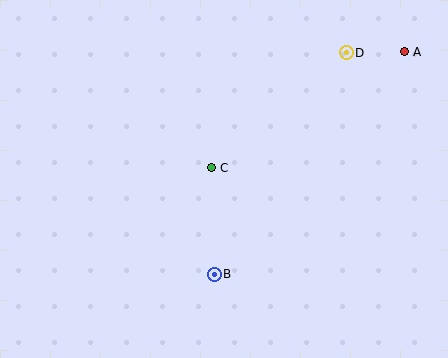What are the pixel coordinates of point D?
Point D is at (346, 53).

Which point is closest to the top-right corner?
Point A is closest to the top-right corner.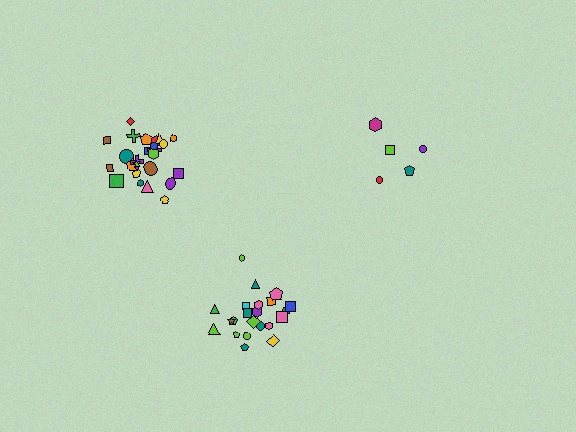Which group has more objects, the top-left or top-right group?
The top-left group.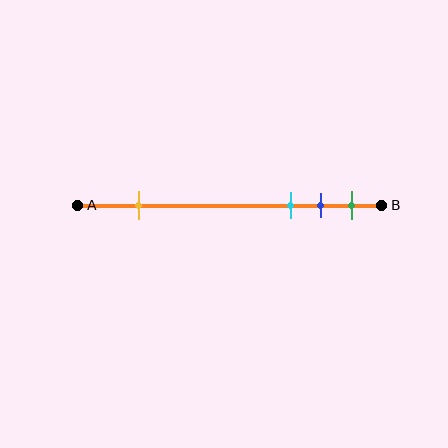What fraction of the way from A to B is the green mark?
The green mark is approximately 90% (0.9) of the way from A to B.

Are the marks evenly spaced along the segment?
No, the marks are not evenly spaced.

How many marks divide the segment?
There are 4 marks dividing the segment.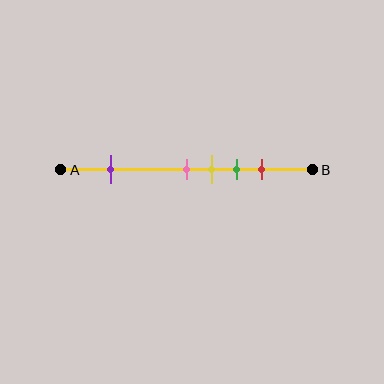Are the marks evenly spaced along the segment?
No, the marks are not evenly spaced.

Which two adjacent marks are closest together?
The pink and yellow marks are the closest adjacent pair.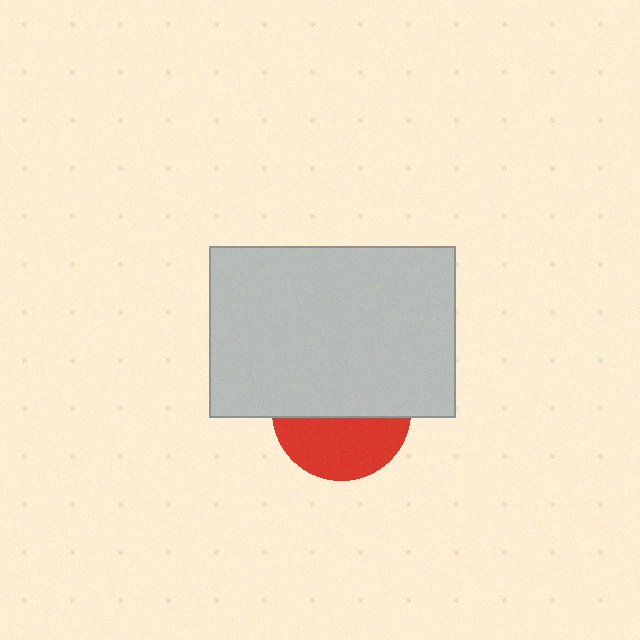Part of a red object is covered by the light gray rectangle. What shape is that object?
It is a circle.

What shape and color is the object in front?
The object in front is a light gray rectangle.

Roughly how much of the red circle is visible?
A small part of it is visible (roughly 44%).